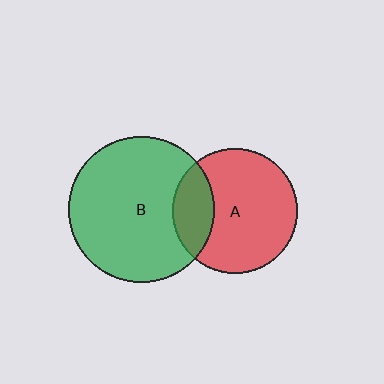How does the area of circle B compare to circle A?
Approximately 1.4 times.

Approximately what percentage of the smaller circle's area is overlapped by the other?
Approximately 25%.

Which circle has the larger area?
Circle B (green).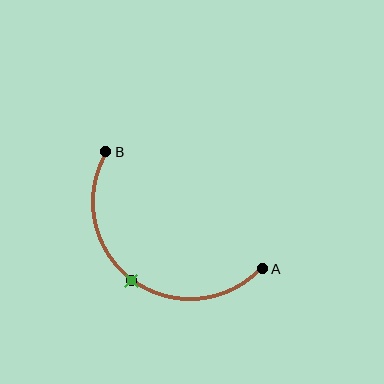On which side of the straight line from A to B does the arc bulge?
The arc bulges below and to the left of the straight line connecting A and B.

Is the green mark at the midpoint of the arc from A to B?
Yes. The green mark lies on the arc at equal arc-length from both A and B — it is the arc midpoint.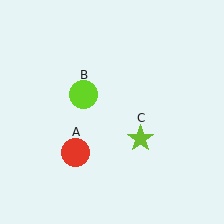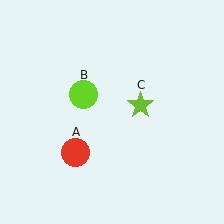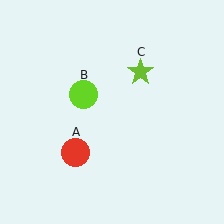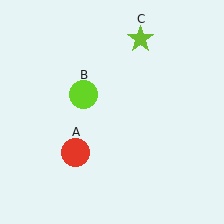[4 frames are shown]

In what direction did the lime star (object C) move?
The lime star (object C) moved up.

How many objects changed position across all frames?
1 object changed position: lime star (object C).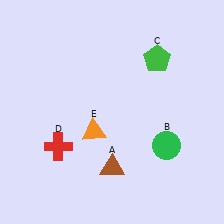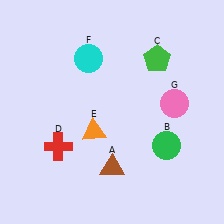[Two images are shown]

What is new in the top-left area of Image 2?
A cyan circle (F) was added in the top-left area of Image 2.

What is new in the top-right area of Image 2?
A pink circle (G) was added in the top-right area of Image 2.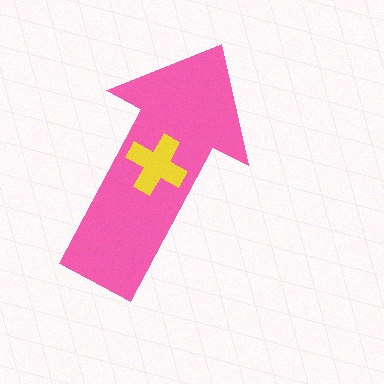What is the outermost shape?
The pink arrow.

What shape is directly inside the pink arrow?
The yellow cross.